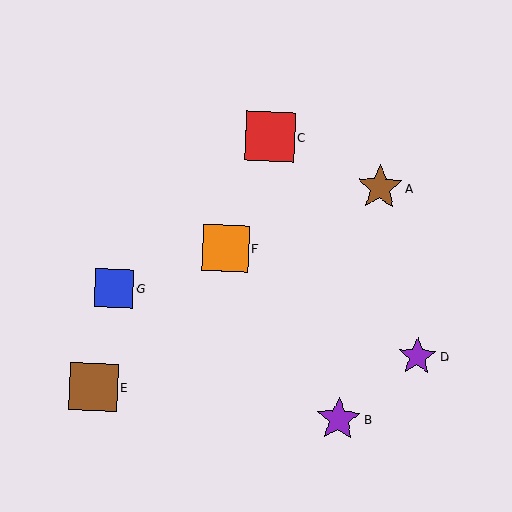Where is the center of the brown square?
The center of the brown square is at (94, 387).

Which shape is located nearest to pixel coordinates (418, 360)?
The purple star (labeled D) at (418, 356) is nearest to that location.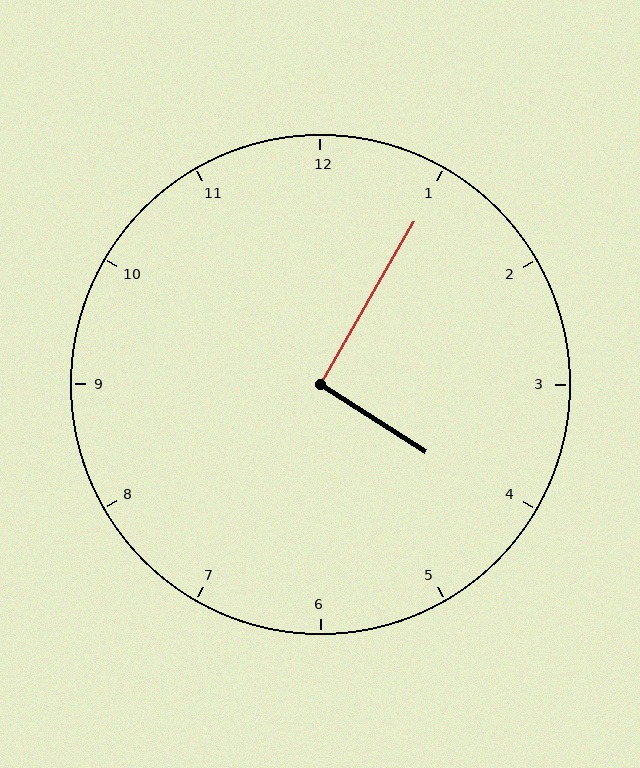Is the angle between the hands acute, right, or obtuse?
It is right.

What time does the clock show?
4:05.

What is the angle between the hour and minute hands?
Approximately 92 degrees.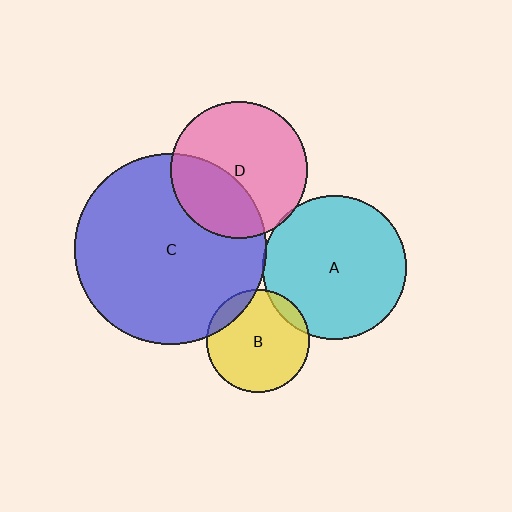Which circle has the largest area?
Circle C (blue).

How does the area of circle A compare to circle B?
Approximately 2.0 times.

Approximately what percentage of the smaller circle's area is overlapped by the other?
Approximately 10%.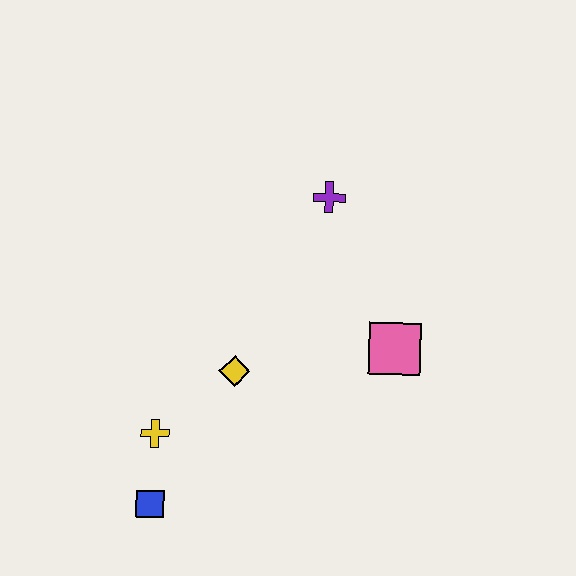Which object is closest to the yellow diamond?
The yellow cross is closest to the yellow diamond.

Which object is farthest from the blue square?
The purple cross is farthest from the blue square.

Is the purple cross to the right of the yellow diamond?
Yes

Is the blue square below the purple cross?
Yes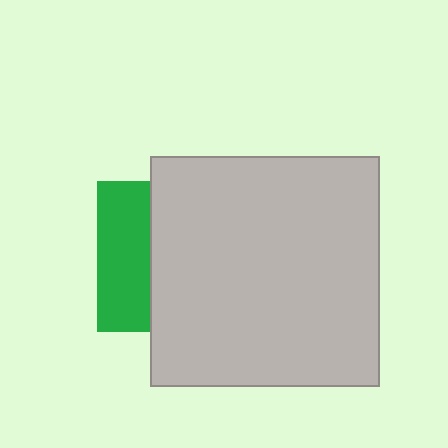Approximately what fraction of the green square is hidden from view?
Roughly 65% of the green square is hidden behind the light gray square.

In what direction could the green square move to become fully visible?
The green square could move left. That would shift it out from behind the light gray square entirely.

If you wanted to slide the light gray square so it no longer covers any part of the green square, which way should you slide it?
Slide it right — that is the most direct way to separate the two shapes.